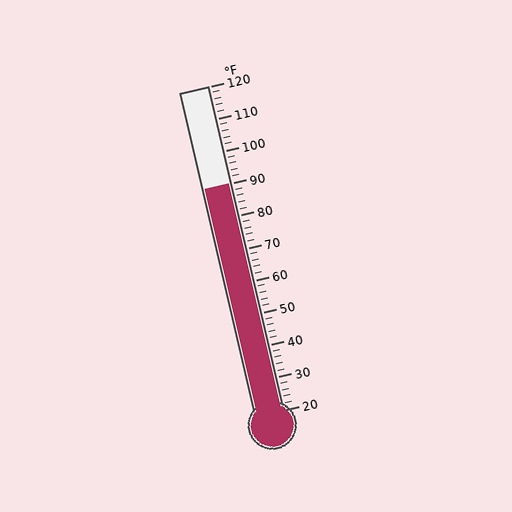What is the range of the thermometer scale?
The thermometer scale ranges from 20°F to 120°F.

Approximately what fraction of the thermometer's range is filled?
The thermometer is filled to approximately 70% of its range.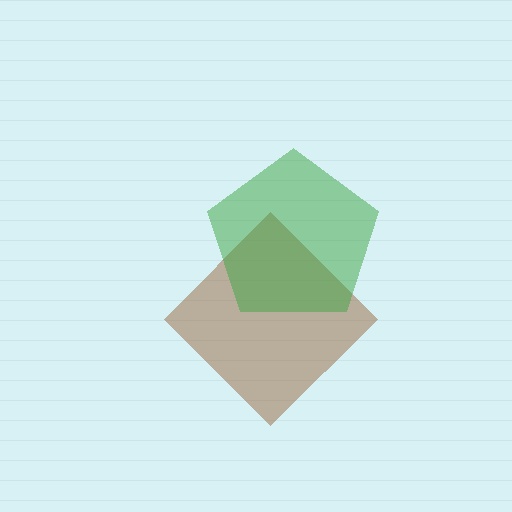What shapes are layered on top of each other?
The layered shapes are: a brown diamond, a green pentagon.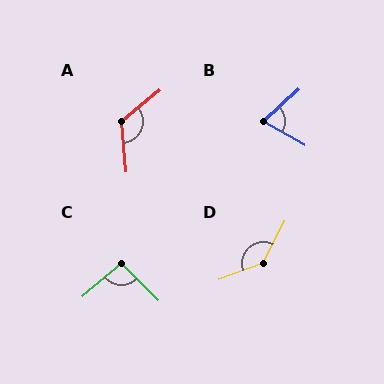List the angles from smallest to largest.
B (72°), C (95°), A (124°), D (137°).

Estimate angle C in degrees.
Approximately 95 degrees.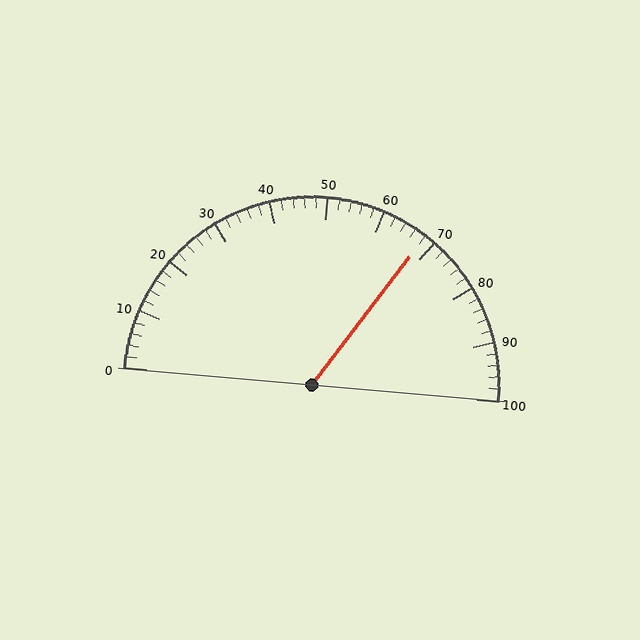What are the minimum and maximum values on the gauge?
The gauge ranges from 0 to 100.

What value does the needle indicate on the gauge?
The needle indicates approximately 68.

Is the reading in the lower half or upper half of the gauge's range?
The reading is in the upper half of the range (0 to 100).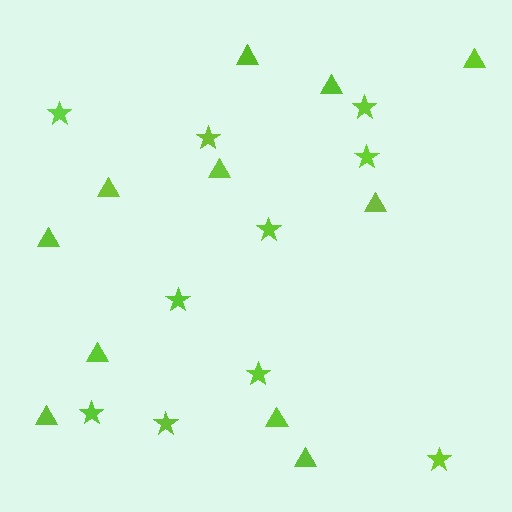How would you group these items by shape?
There are 2 groups: one group of triangles (11) and one group of stars (10).